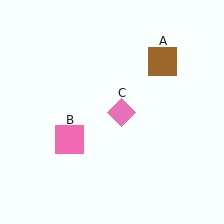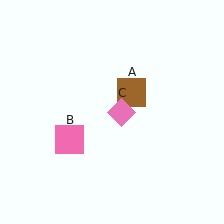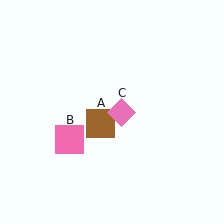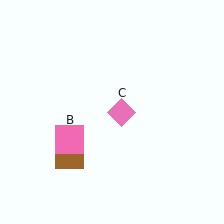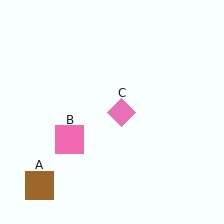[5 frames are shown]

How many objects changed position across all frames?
1 object changed position: brown square (object A).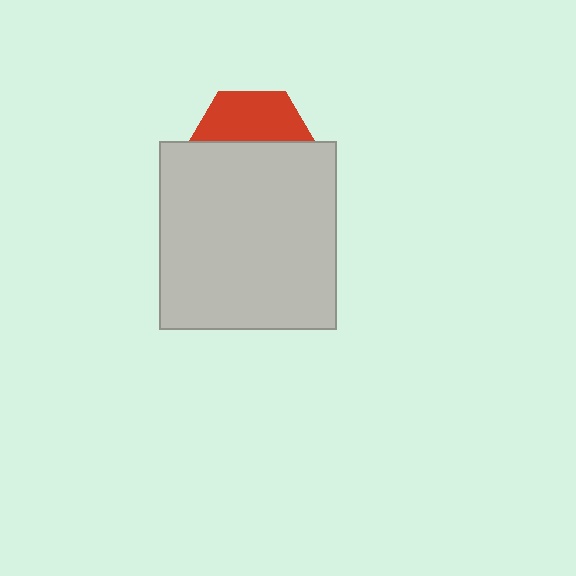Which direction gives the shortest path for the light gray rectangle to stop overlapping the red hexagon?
Moving down gives the shortest separation.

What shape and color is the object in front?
The object in front is a light gray rectangle.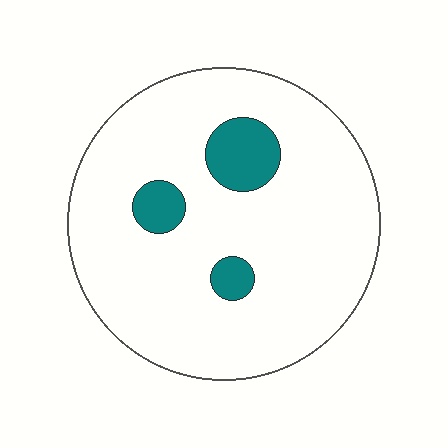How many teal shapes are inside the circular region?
3.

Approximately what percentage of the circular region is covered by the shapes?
Approximately 10%.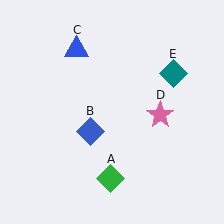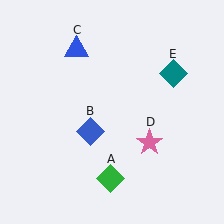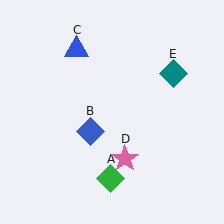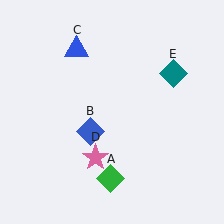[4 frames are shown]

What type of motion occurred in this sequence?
The pink star (object D) rotated clockwise around the center of the scene.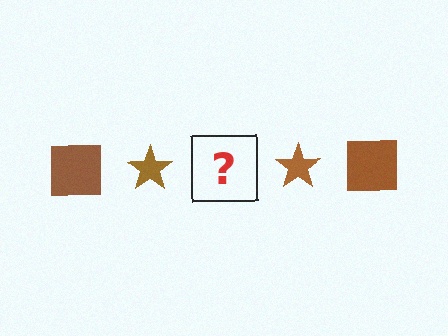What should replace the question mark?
The question mark should be replaced with a brown square.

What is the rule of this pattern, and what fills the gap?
The rule is that the pattern cycles through square, star shapes in brown. The gap should be filled with a brown square.